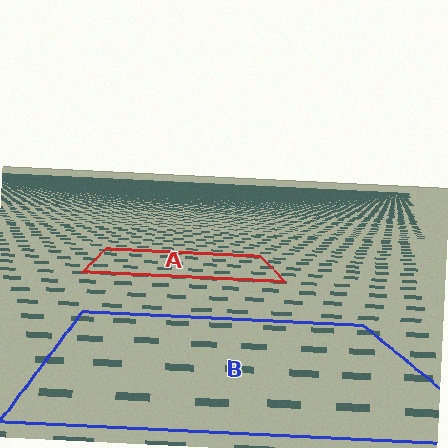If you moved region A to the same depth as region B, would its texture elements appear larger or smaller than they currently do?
They would appear larger. At a closer depth, the same texture elements are projected at a bigger on-screen size.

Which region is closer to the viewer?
Region B is closer. The texture elements there are larger and more spread out.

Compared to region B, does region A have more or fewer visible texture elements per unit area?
Region A has more texture elements per unit area — they are packed more densely because it is farther away.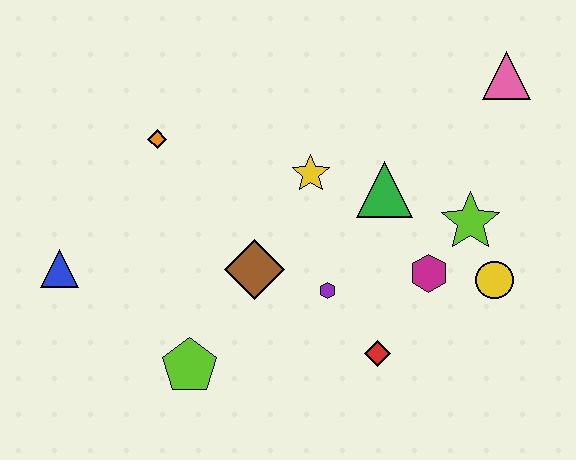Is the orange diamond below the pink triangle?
Yes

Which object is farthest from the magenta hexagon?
The blue triangle is farthest from the magenta hexagon.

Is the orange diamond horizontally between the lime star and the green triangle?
No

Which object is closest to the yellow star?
The green triangle is closest to the yellow star.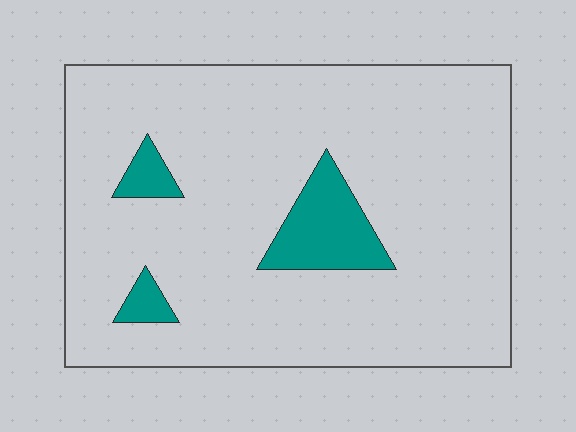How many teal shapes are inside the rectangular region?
3.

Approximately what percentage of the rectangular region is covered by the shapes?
Approximately 10%.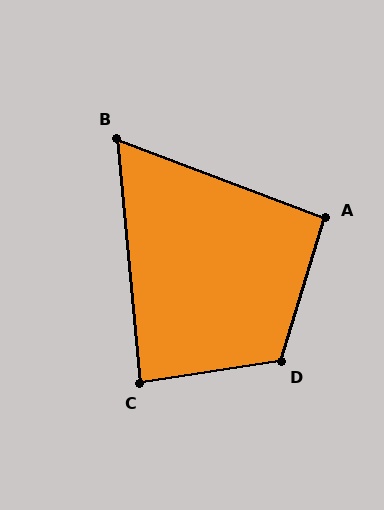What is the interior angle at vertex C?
Approximately 86 degrees (approximately right).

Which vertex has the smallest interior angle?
B, at approximately 64 degrees.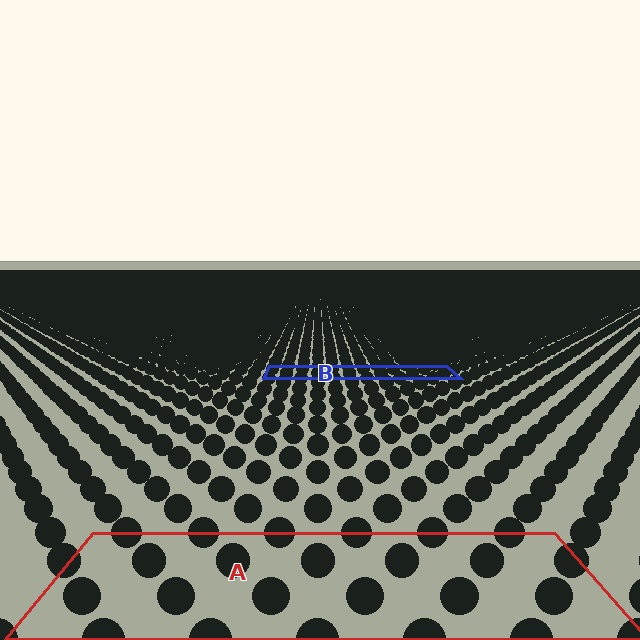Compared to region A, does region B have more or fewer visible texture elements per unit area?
Region B has more texture elements per unit area — they are packed more densely because it is farther away.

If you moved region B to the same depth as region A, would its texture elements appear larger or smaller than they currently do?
They would appear larger. At a closer depth, the same texture elements are projected at a bigger on-screen size.